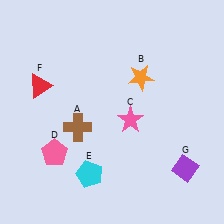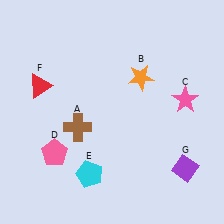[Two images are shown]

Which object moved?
The pink star (C) moved right.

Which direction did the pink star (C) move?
The pink star (C) moved right.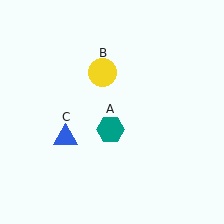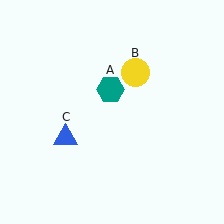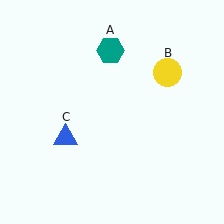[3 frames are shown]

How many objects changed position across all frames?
2 objects changed position: teal hexagon (object A), yellow circle (object B).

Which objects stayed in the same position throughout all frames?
Blue triangle (object C) remained stationary.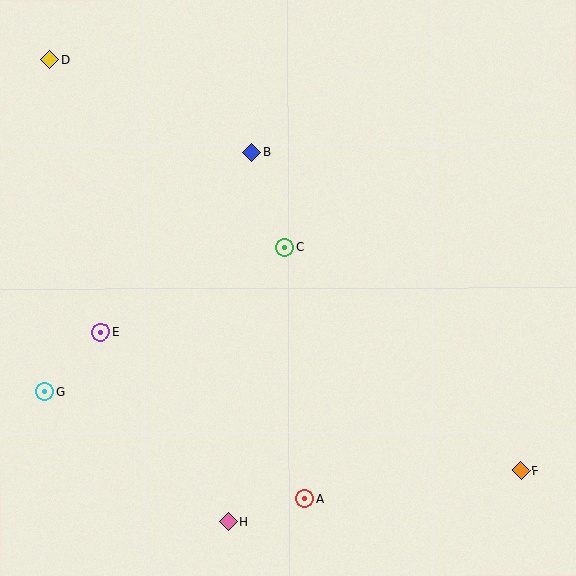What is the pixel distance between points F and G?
The distance between F and G is 483 pixels.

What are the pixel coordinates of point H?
Point H is at (228, 522).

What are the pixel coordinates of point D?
Point D is at (50, 59).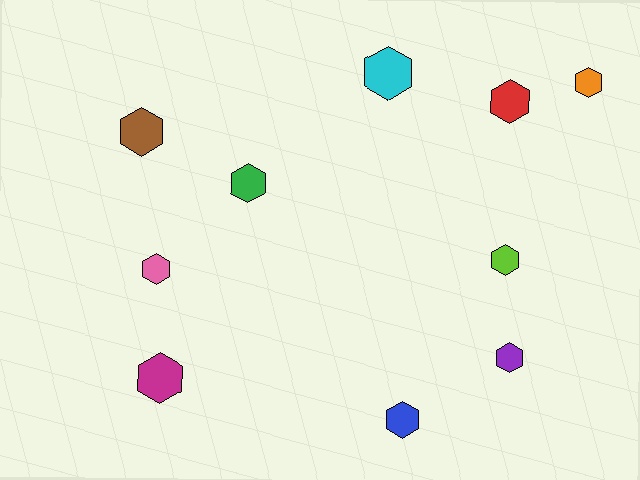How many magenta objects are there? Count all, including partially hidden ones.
There is 1 magenta object.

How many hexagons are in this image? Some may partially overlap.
There are 10 hexagons.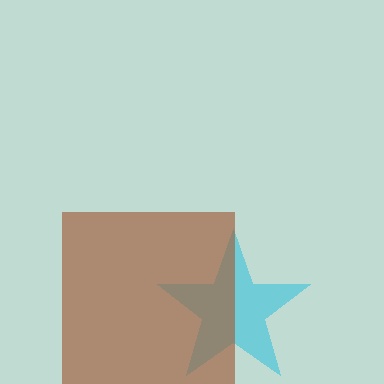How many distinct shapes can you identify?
There are 2 distinct shapes: a cyan star, a brown square.